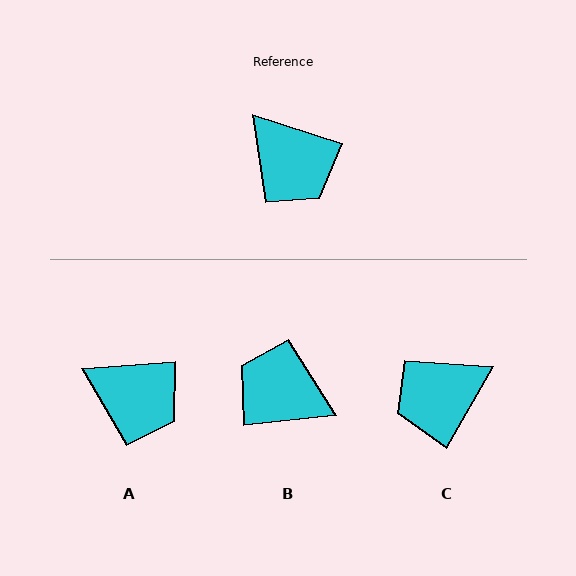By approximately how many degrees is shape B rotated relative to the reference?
Approximately 156 degrees clockwise.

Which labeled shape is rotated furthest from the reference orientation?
B, about 156 degrees away.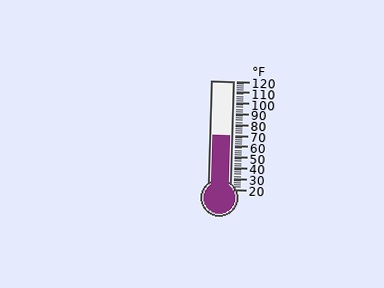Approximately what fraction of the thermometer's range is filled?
The thermometer is filled to approximately 50% of its range.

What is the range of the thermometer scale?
The thermometer scale ranges from 20°F to 120°F.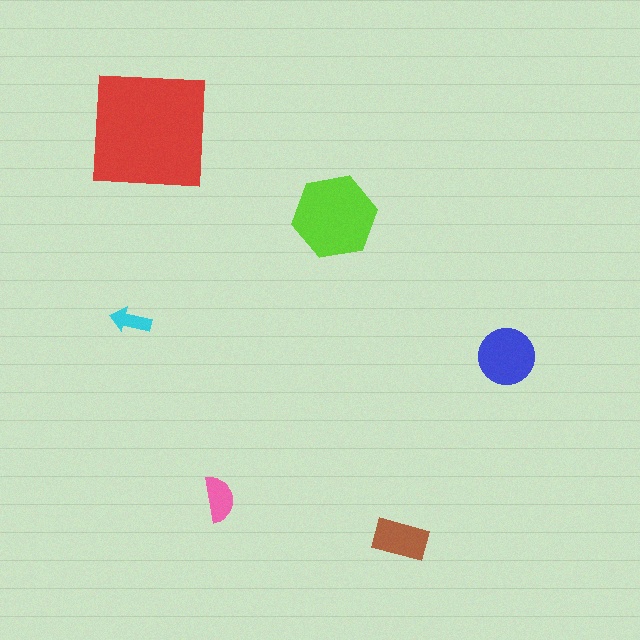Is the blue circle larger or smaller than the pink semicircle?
Larger.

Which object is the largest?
The red square.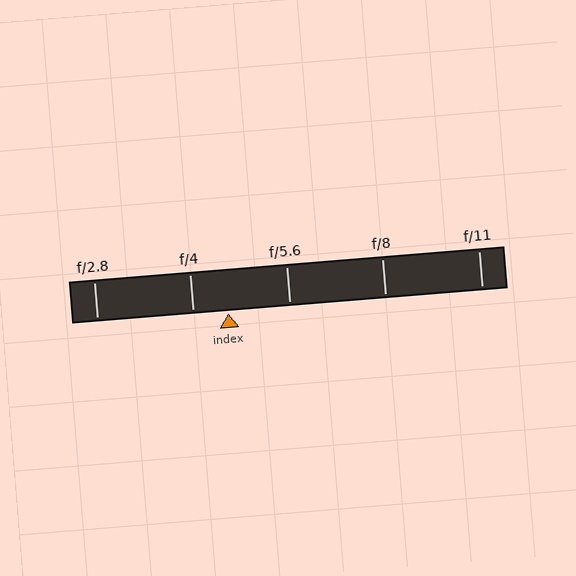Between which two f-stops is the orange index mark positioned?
The index mark is between f/4 and f/5.6.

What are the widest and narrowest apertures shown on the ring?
The widest aperture shown is f/2.8 and the narrowest is f/11.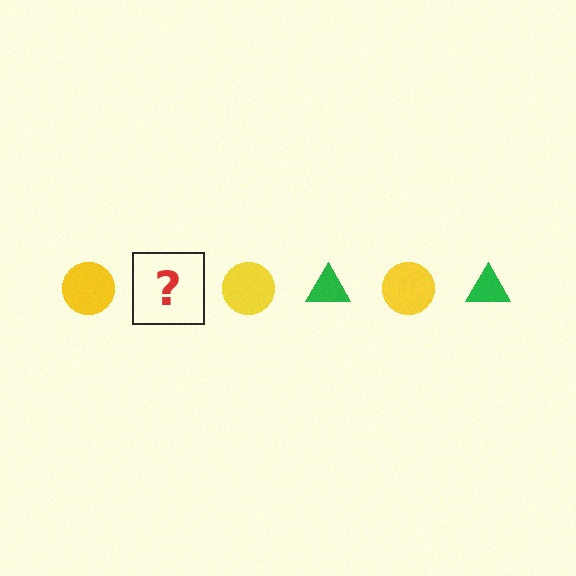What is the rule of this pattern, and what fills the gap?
The rule is that the pattern alternates between yellow circle and green triangle. The gap should be filled with a green triangle.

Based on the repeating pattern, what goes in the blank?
The blank should be a green triangle.